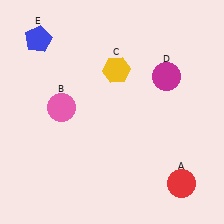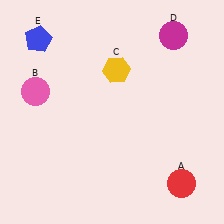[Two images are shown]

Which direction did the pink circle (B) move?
The pink circle (B) moved left.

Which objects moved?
The objects that moved are: the pink circle (B), the magenta circle (D).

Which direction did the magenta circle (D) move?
The magenta circle (D) moved up.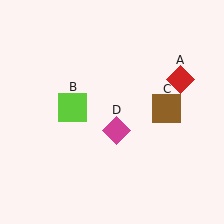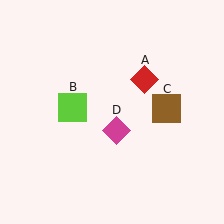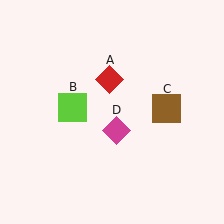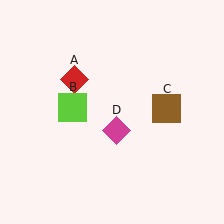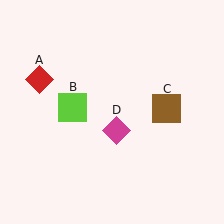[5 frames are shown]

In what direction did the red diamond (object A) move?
The red diamond (object A) moved left.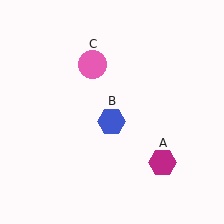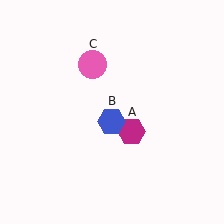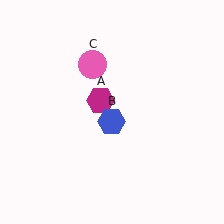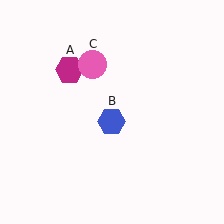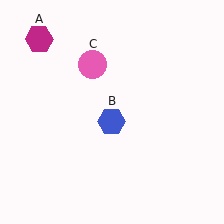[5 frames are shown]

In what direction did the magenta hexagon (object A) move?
The magenta hexagon (object A) moved up and to the left.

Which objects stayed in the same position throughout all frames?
Blue hexagon (object B) and pink circle (object C) remained stationary.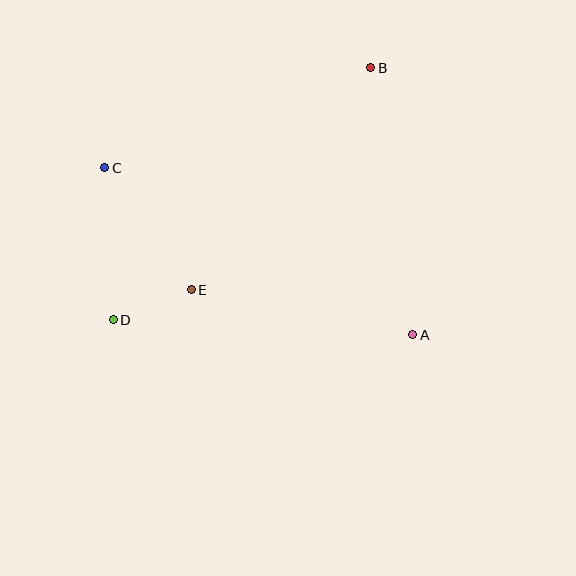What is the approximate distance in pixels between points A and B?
The distance between A and B is approximately 270 pixels.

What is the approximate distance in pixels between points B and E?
The distance between B and E is approximately 285 pixels.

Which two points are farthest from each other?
Points B and D are farthest from each other.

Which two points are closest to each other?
Points D and E are closest to each other.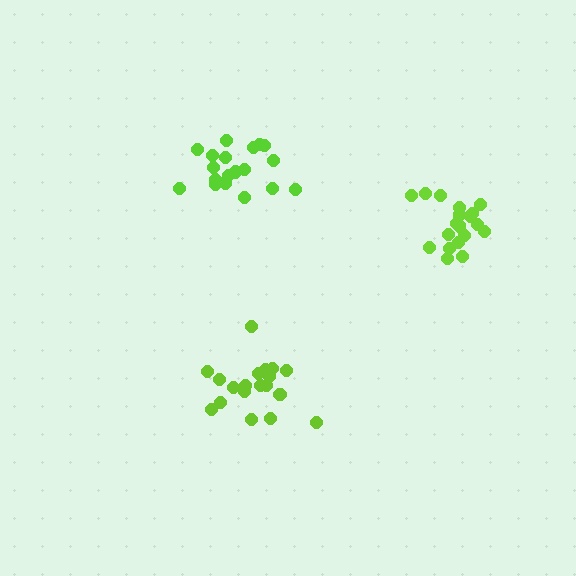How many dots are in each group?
Group 1: 19 dots, Group 2: 20 dots, Group 3: 19 dots (58 total).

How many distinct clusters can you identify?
There are 3 distinct clusters.